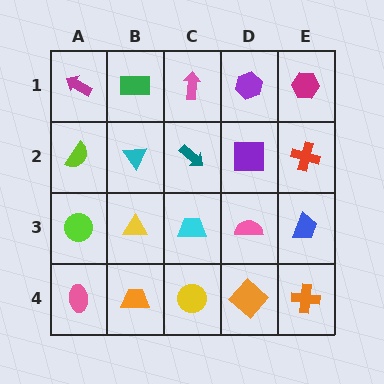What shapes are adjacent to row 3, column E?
A red cross (row 2, column E), an orange cross (row 4, column E), a pink semicircle (row 3, column D).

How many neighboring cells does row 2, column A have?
3.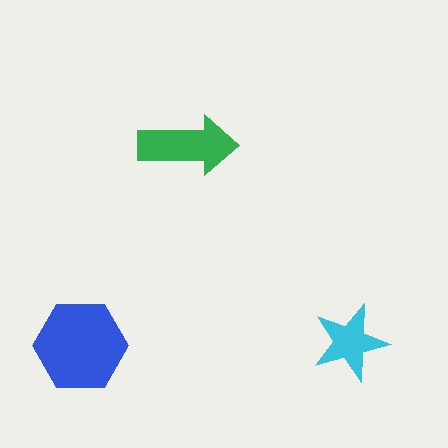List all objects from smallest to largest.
The cyan star, the green arrow, the blue hexagon.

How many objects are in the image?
There are 3 objects in the image.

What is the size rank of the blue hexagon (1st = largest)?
1st.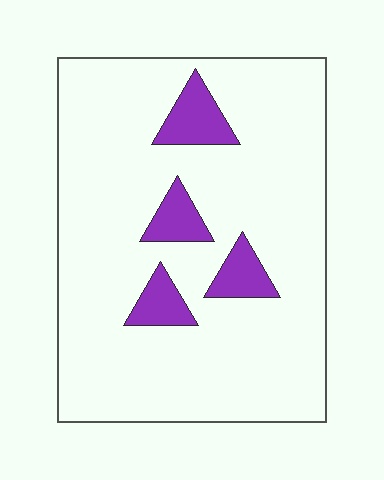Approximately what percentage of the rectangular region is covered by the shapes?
Approximately 10%.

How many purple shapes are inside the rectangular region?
4.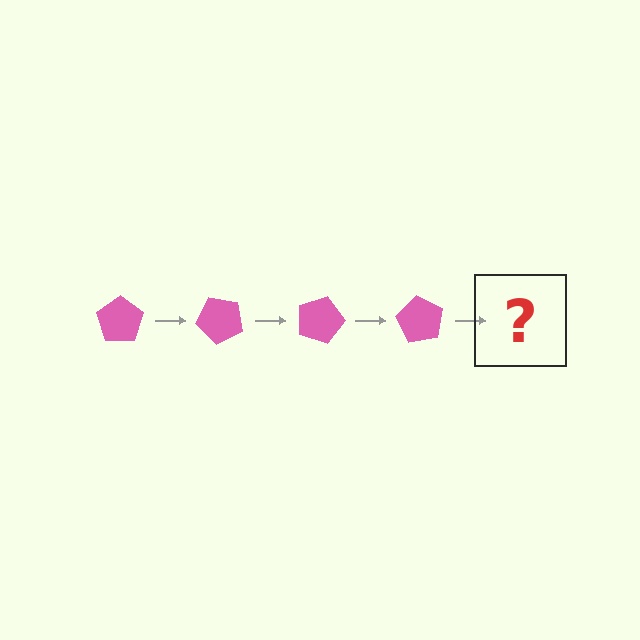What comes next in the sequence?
The next element should be a pink pentagon rotated 180 degrees.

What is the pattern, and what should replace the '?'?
The pattern is that the pentagon rotates 45 degrees each step. The '?' should be a pink pentagon rotated 180 degrees.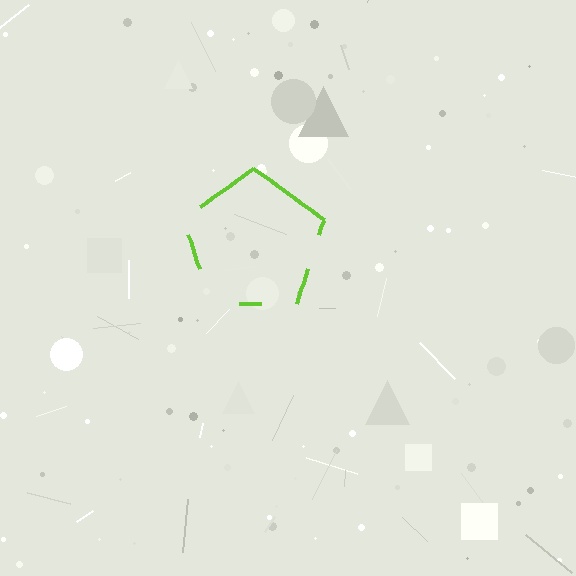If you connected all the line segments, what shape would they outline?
They would outline a pentagon.